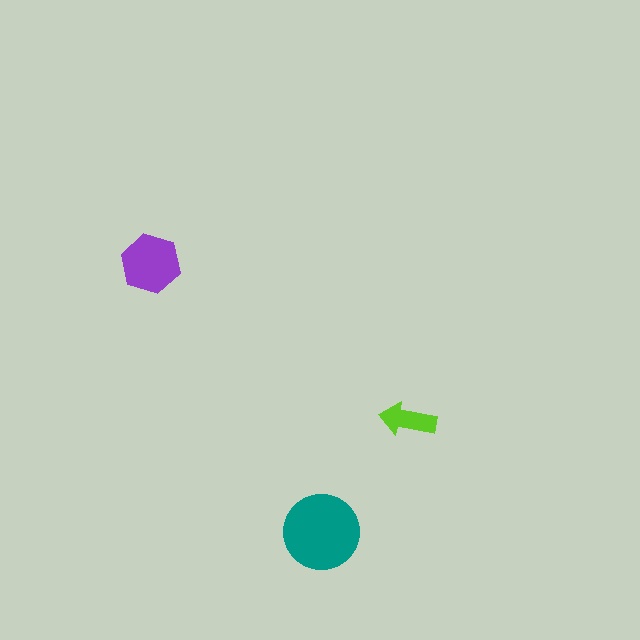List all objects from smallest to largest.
The lime arrow, the purple hexagon, the teal circle.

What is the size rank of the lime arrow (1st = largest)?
3rd.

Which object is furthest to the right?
The lime arrow is rightmost.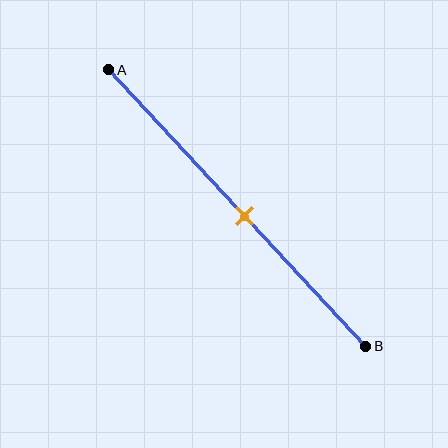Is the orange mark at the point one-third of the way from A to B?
No, the mark is at about 55% from A, not at the 33% one-third point.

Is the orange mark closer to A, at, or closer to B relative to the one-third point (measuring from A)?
The orange mark is closer to point B than the one-third point of segment AB.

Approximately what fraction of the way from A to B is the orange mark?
The orange mark is approximately 55% of the way from A to B.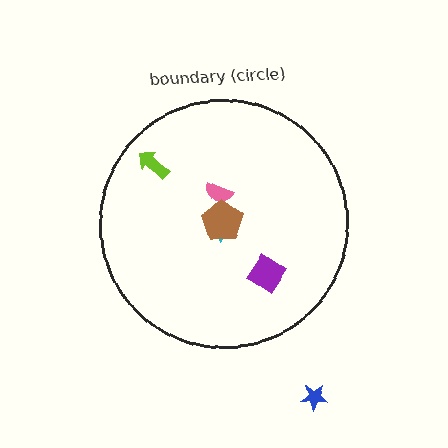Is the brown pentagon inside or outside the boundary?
Inside.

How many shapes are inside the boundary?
5 inside, 1 outside.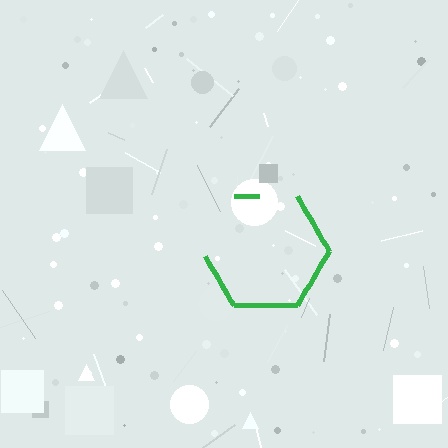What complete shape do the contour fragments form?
The contour fragments form a hexagon.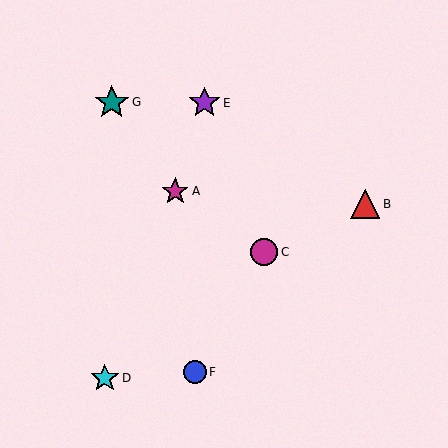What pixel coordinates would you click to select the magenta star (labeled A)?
Click at (175, 191) to select the magenta star A.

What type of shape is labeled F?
Shape F is a blue circle.